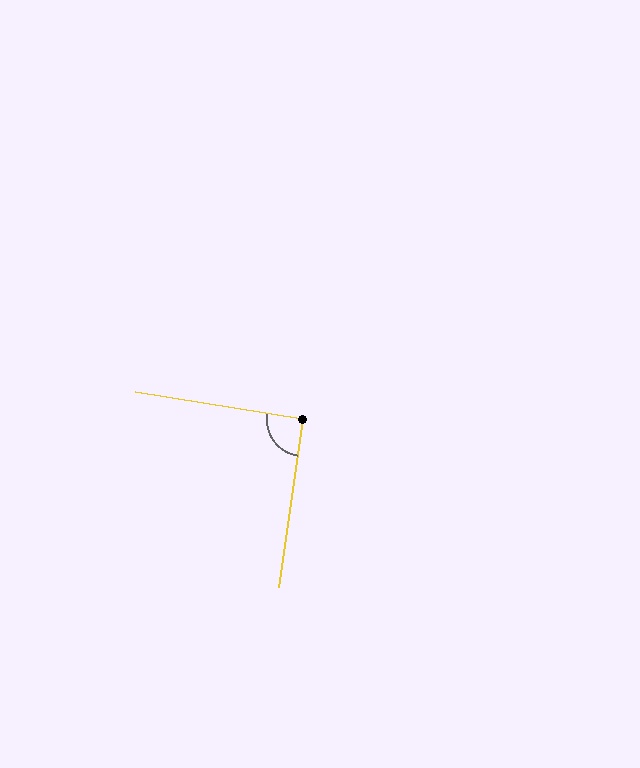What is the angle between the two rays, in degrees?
Approximately 91 degrees.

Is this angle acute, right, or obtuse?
It is approximately a right angle.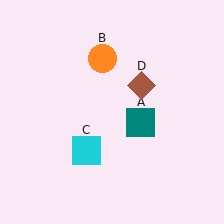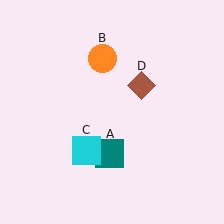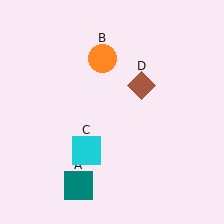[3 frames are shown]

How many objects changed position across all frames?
1 object changed position: teal square (object A).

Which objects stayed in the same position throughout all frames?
Orange circle (object B) and cyan square (object C) and brown diamond (object D) remained stationary.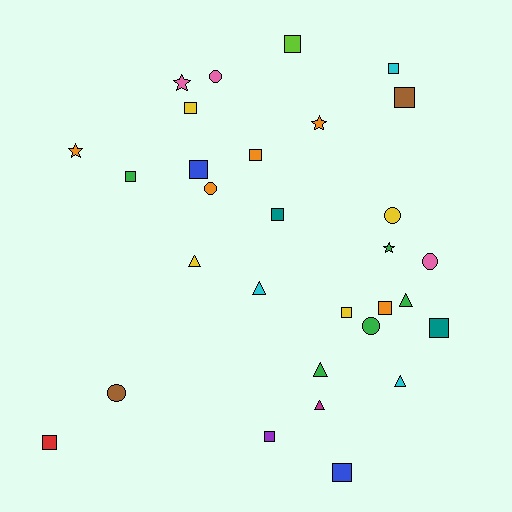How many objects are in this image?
There are 30 objects.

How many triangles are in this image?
There are 6 triangles.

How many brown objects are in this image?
There are 2 brown objects.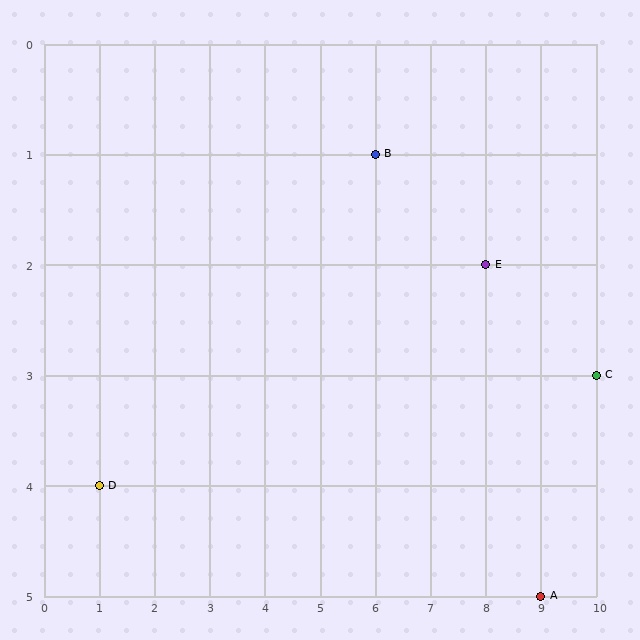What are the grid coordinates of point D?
Point D is at grid coordinates (1, 4).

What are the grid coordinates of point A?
Point A is at grid coordinates (9, 5).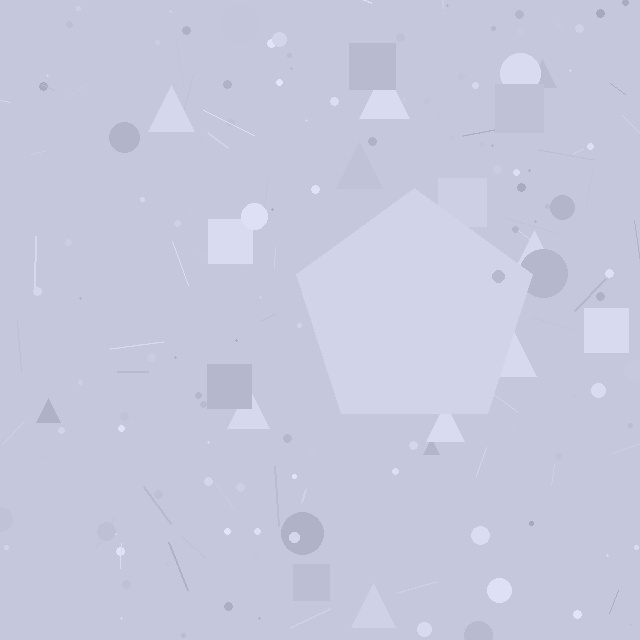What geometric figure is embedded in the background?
A pentagon is embedded in the background.